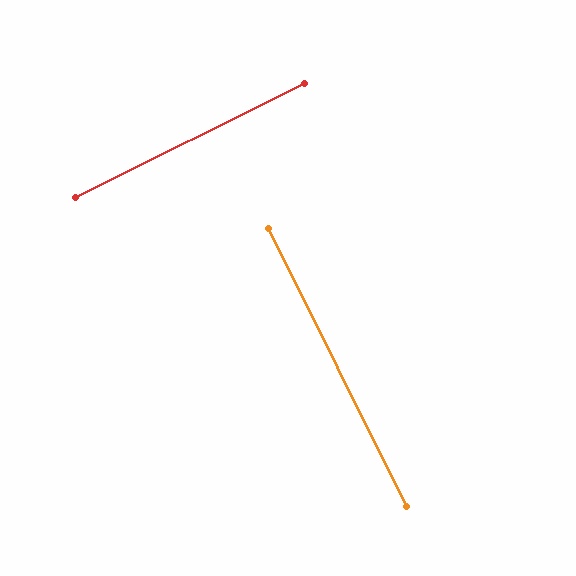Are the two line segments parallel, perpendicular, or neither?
Perpendicular — they meet at approximately 90°.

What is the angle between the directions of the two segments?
Approximately 90 degrees.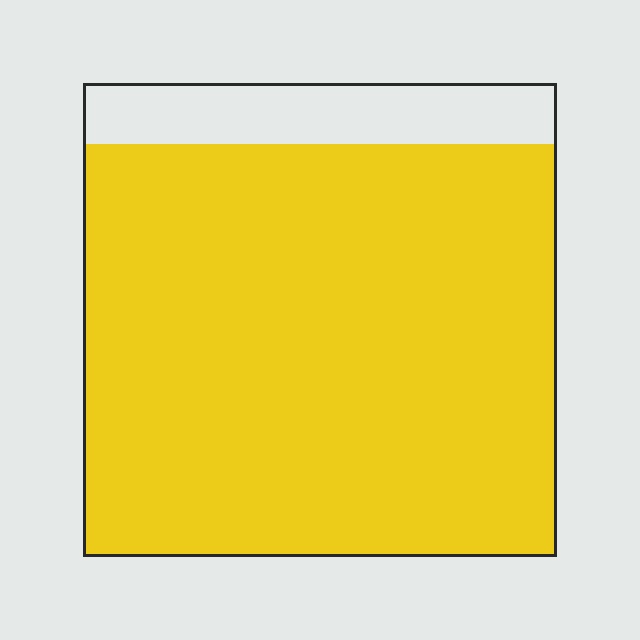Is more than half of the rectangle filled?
Yes.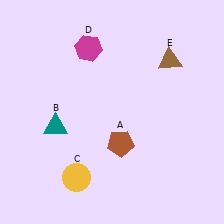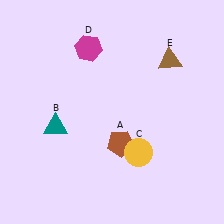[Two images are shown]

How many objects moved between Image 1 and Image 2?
1 object moved between the two images.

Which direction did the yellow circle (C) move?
The yellow circle (C) moved right.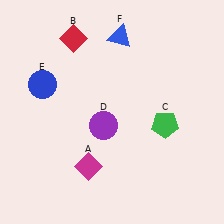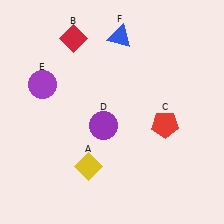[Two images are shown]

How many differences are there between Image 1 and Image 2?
There are 3 differences between the two images.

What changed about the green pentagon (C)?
In Image 1, C is green. In Image 2, it changed to red.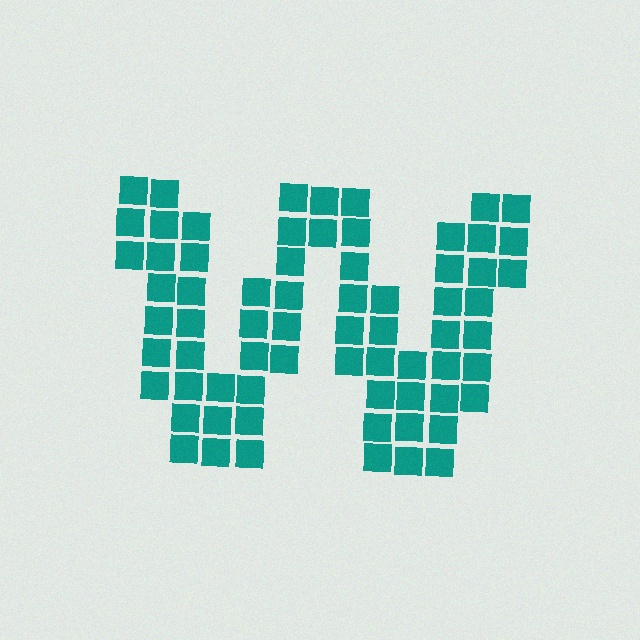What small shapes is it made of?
It is made of small squares.